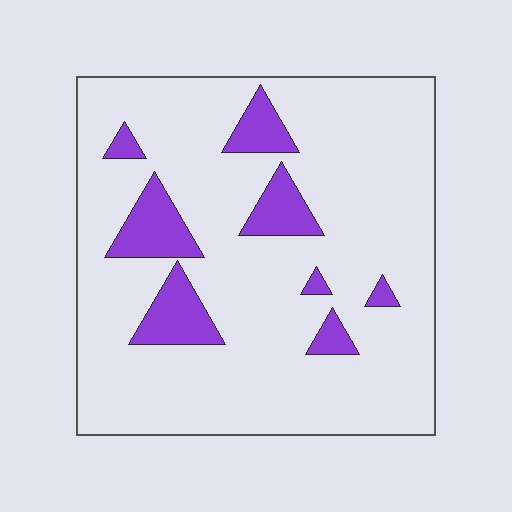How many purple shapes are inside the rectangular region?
8.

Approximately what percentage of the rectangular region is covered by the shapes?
Approximately 15%.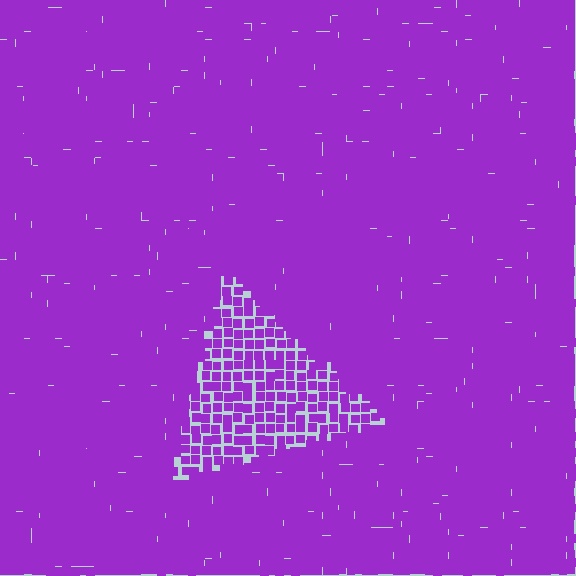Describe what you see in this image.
The image contains small purple elements arranged at two different densities. A triangle-shaped region is visible where the elements are less densely packed than the surrounding area.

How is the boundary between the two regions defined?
The boundary is defined by a change in element density (approximately 1.8x ratio). All elements are the same color, size, and shape.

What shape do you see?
I see a triangle.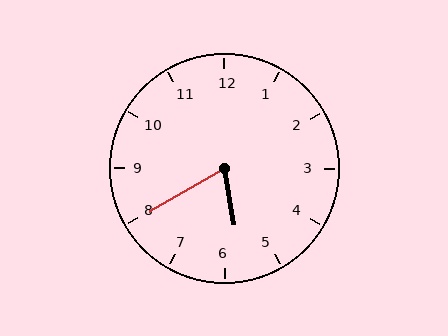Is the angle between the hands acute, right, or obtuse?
It is acute.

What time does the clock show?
5:40.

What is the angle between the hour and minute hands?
Approximately 70 degrees.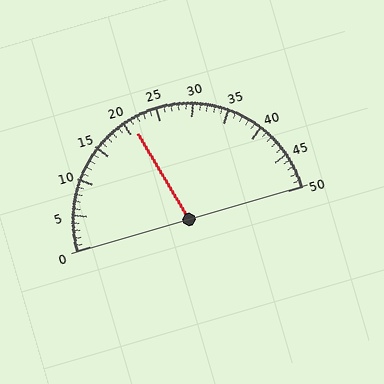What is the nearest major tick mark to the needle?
The nearest major tick mark is 20.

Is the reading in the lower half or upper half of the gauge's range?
The reading is in the lower half of the range (0 to 50).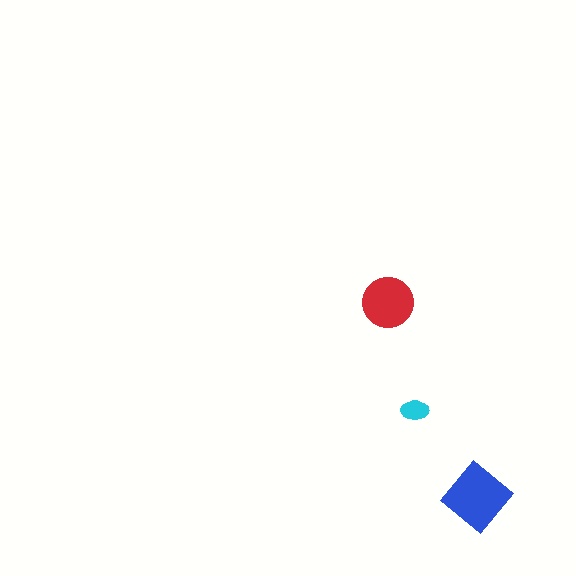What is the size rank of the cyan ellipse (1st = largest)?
3rd.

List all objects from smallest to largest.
The cyan ellipse, the red circle, the blue diamond.